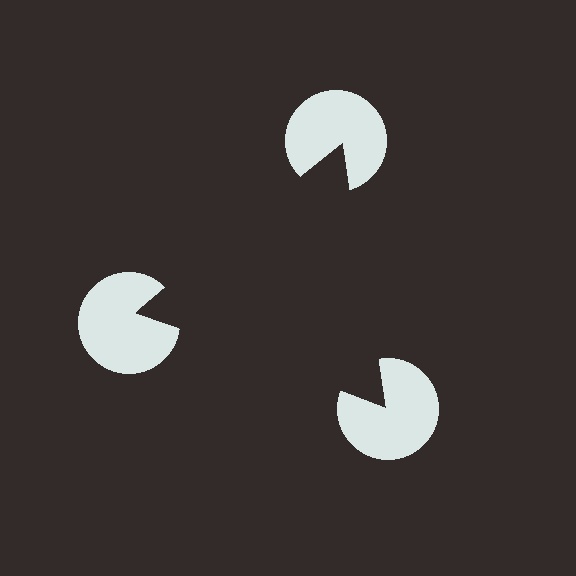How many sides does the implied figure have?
3 sides.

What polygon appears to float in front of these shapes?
An illusory triangle — its edges are inferred from the aligned wedge cuts in the pac-man discs, not physically drawn.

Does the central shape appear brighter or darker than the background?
It typically appears slightly darker than the background, even though no actual brightness change is drawn.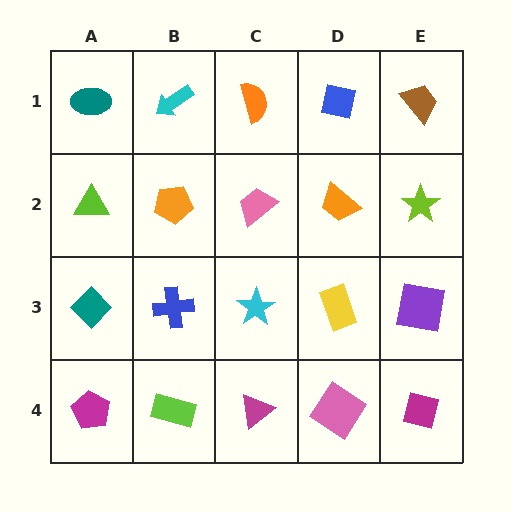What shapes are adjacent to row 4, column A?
A teal diamond (row 3, column A), a lime rectangle (row 4, column B).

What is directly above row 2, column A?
A teal ellipse.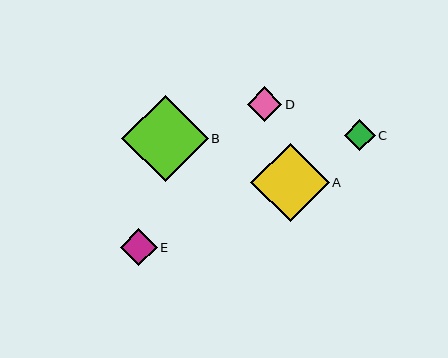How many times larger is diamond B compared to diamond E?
Diamond B is approximately 2.3 times the size of diamond E.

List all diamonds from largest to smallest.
From largest to smallest: B, A, E, D, C.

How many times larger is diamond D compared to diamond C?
Diamond D is approximately 1.1 times the size of diamond C.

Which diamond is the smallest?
Diamond C is the smallest with a size of approximately 31 pixels.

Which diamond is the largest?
Diamond B is the largest with a size of approximately 86 pixels.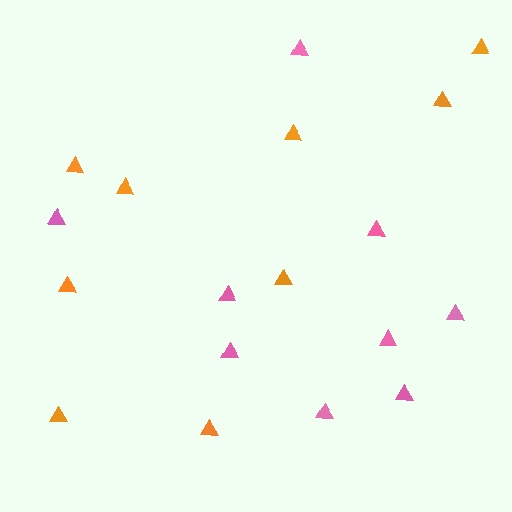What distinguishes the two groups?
There are 2 groups: one group of pink triangles (9) and one group of orange triangles (9).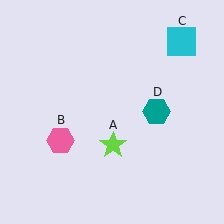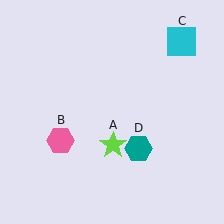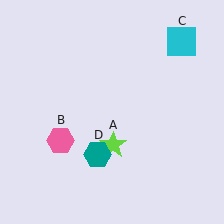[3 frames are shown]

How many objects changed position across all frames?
1 object changed position: teal hexagon (object D).